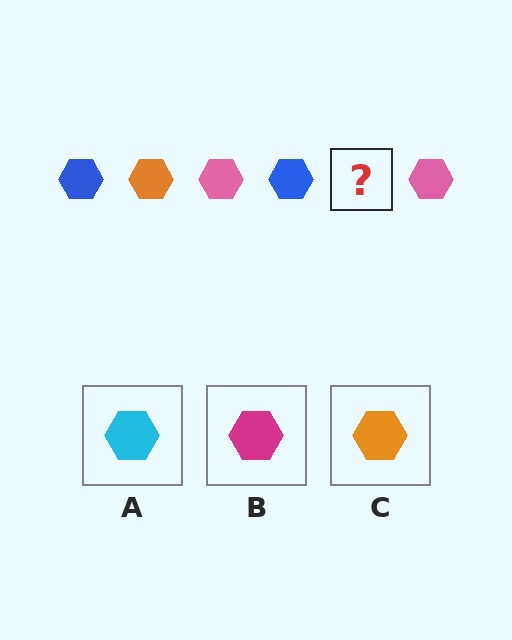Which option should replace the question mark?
Option C.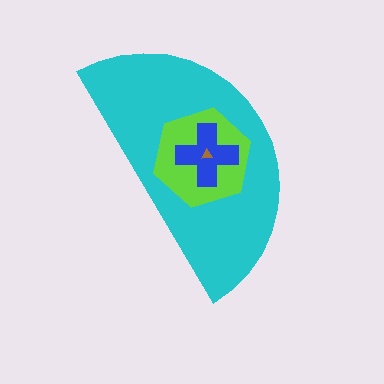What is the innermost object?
The brown triangle.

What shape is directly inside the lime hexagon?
The blue cross.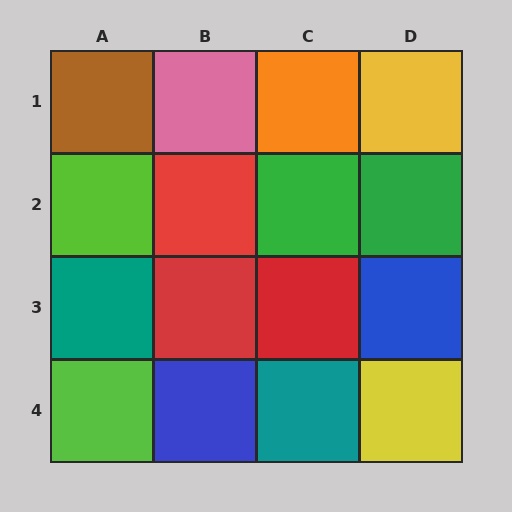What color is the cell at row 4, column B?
Blue.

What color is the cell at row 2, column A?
Lime.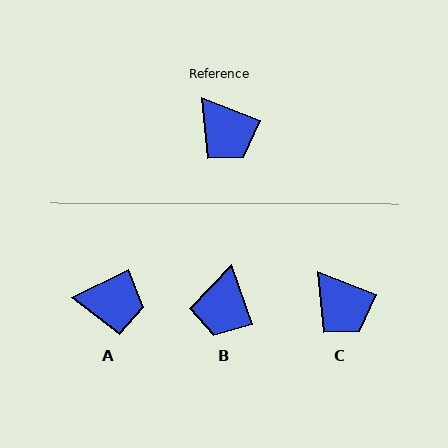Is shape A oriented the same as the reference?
No, it is off by about 47 degrees.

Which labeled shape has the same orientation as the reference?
C.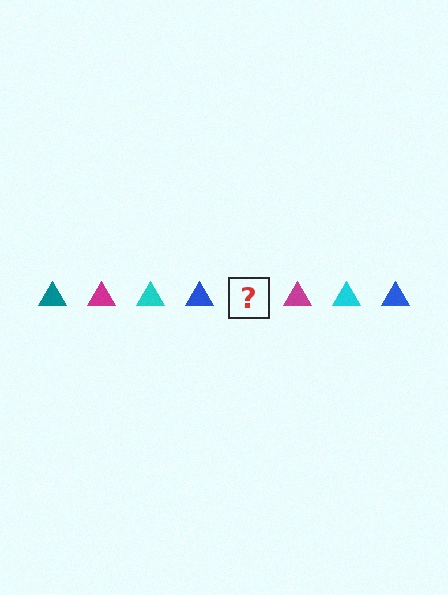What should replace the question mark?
The question mark should be replaced with a teal triangle.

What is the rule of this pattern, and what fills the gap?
The rule is that the pattern cycles through teal, magenta, cyan, blue triangles. The gap should be filled with a teal triangle.